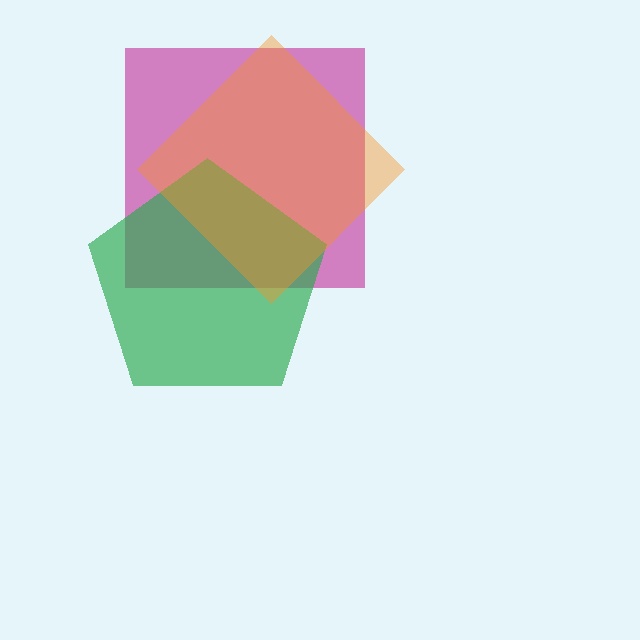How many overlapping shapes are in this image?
There are 3 overlapping shapes in the image.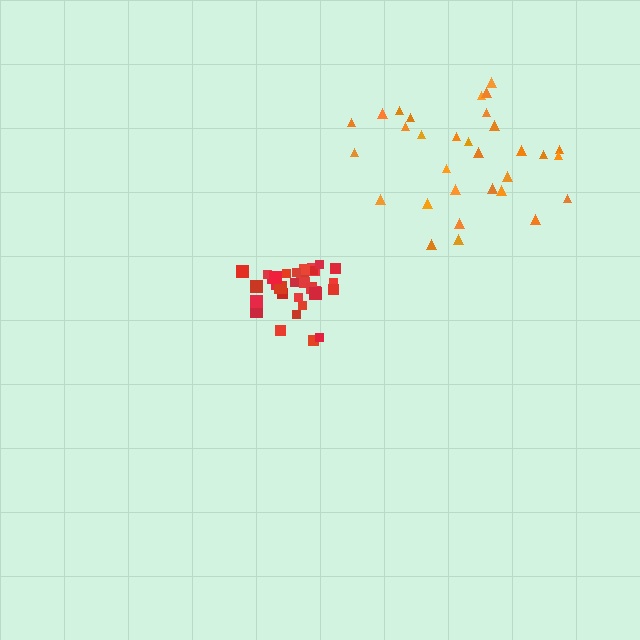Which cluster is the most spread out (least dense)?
Orange.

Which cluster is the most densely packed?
Red.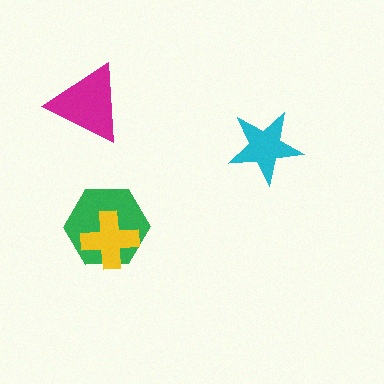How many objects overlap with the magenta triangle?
0 objects overlap with the magenta triangle.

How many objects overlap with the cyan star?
0 objects overlap with the cyan star.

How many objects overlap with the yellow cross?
1 object overlaps with the yellow cross.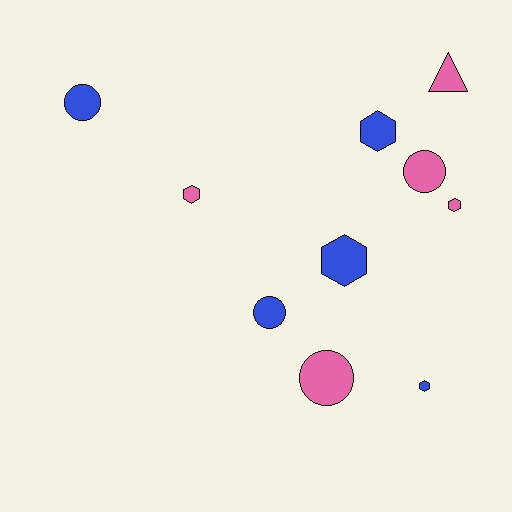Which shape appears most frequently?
Hexagon, with 5 objects.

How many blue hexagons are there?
There are 3 blue hexagons.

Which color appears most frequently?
Blue, with 5 objects.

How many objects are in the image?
There are 10 objects.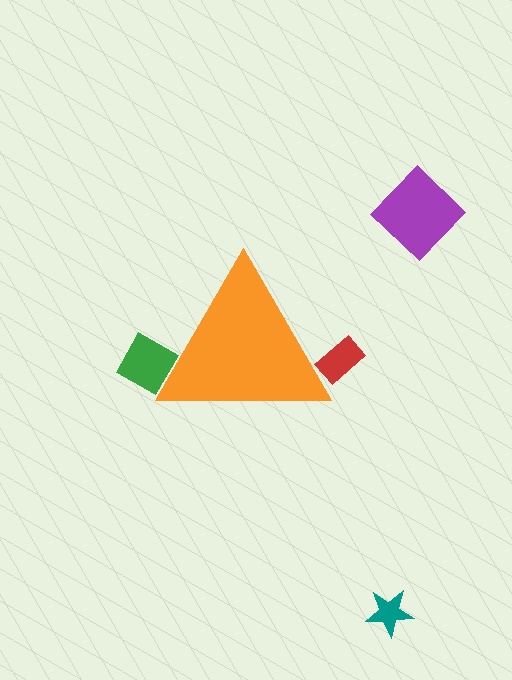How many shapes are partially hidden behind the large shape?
2 shapes are partially hidden.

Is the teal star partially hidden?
No, the teal star is fully visible.